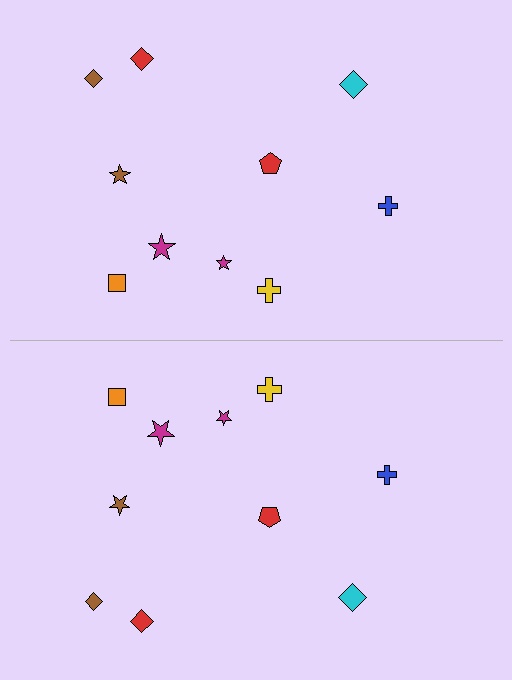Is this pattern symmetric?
Yes, this pattern has bilateral (reflection) symmetry.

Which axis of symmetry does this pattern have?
The pattern has a horizontal axis of symmetry running through the center of the image.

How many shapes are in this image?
There are 20 shapes in this image.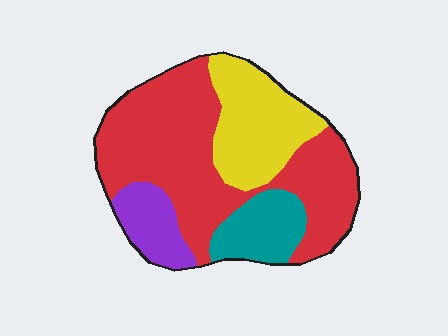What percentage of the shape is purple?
Purple covers 11% of the shape.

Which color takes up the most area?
Red, at roughly 55%.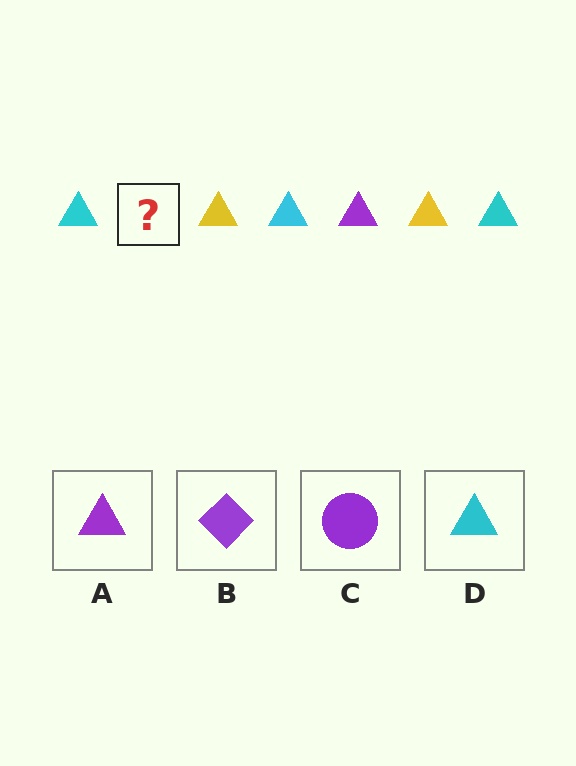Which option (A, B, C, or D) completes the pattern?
A.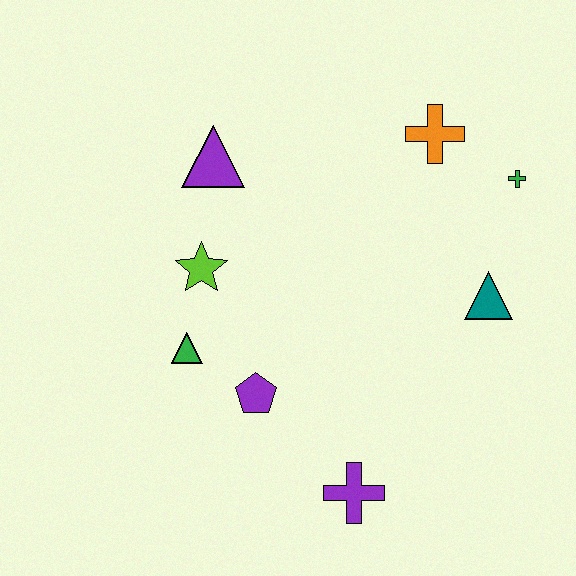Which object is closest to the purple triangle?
The lime star is closest to the purple triangle.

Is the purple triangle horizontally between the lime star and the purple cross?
Yes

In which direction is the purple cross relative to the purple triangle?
The purple cross is below the purple triangle.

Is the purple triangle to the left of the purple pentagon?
Yes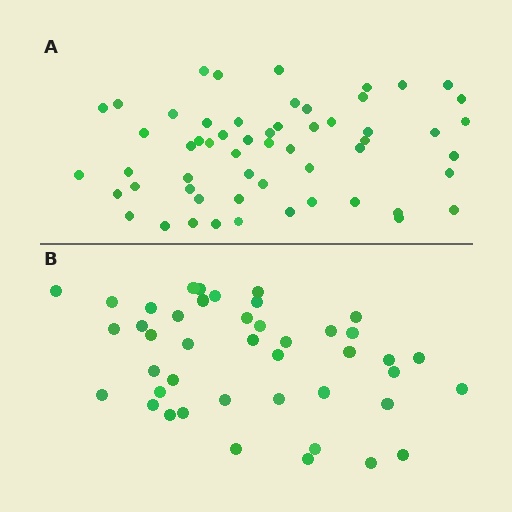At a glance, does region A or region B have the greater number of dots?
Region A (the top region) has more dots.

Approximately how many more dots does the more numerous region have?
Region A has approximately 15 more dots than region B.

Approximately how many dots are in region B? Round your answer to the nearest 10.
About 40 dots. (The exact count is 43, which rounds to 40.)